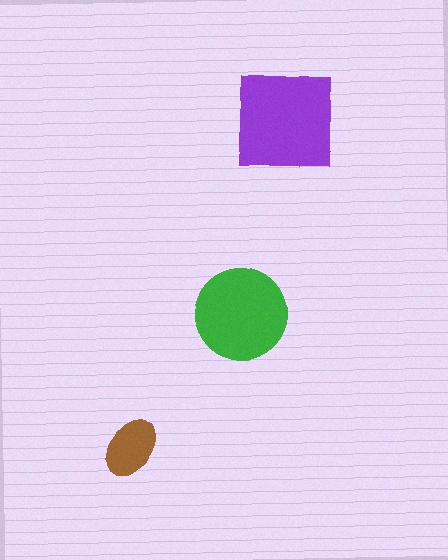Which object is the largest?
The purple square.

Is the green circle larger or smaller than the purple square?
Smaller.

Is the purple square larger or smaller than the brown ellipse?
Larger.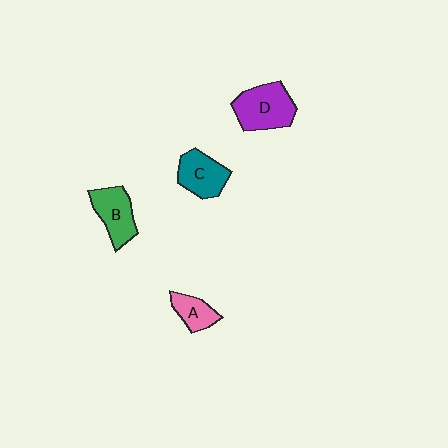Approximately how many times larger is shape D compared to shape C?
Approximately 1.3 times.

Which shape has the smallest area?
Shape A (pink).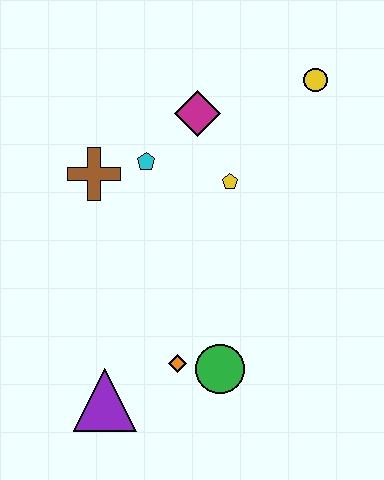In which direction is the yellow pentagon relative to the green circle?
The yellow pentagon is above the green circle.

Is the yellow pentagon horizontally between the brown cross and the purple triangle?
No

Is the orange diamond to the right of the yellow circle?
No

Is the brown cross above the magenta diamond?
No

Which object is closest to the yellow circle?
The magenta diamond is closest to the yellow circle.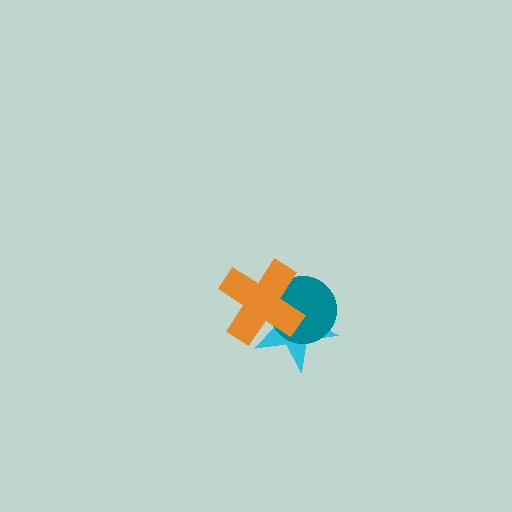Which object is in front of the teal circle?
The orange cross is in front of the teal circle.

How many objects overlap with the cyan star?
2 objects overlap with the cyan star.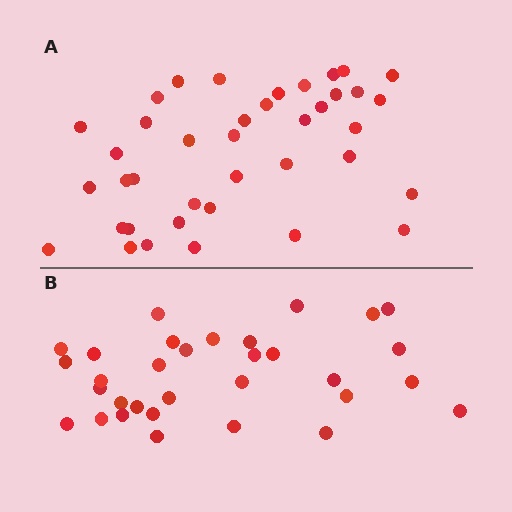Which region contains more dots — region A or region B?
Region A (the top region) has more dots.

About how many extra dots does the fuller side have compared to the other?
Region A has roughly 8 or so more dots than region B.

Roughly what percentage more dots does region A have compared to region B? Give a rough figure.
About 20% more.